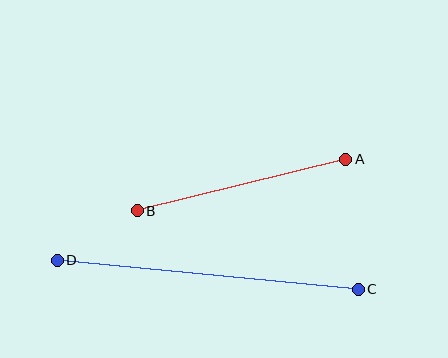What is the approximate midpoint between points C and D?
The midpoint is at approximately (208, 275) pixels.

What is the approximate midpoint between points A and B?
The midpoint is at approximately (241, 185) pixels.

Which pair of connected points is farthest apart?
Points C and D are farthest apart.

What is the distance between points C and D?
The distance is approximately 303 pixels.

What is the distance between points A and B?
The distance is approximately 215 pixels.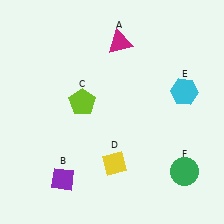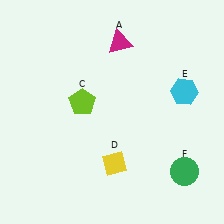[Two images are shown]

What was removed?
The purple diamond (B) was removed in Image 2.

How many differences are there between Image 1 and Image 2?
There is 1 difference between the two images.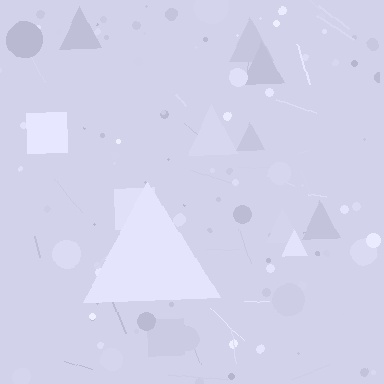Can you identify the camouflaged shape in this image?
The camouflaged shape is a triangle.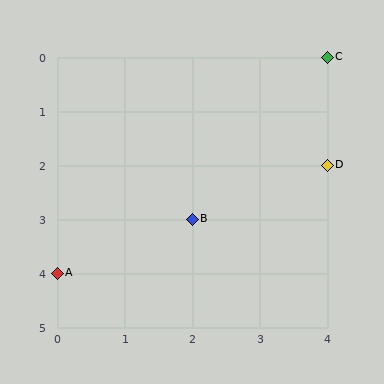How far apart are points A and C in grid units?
Points A and C are 4 columns and 4 rows apart (about 5.7 grid units diagonally).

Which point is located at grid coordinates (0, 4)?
Point A is at (0, 4).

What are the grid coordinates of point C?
Point C is at grid coordinates (4, 0).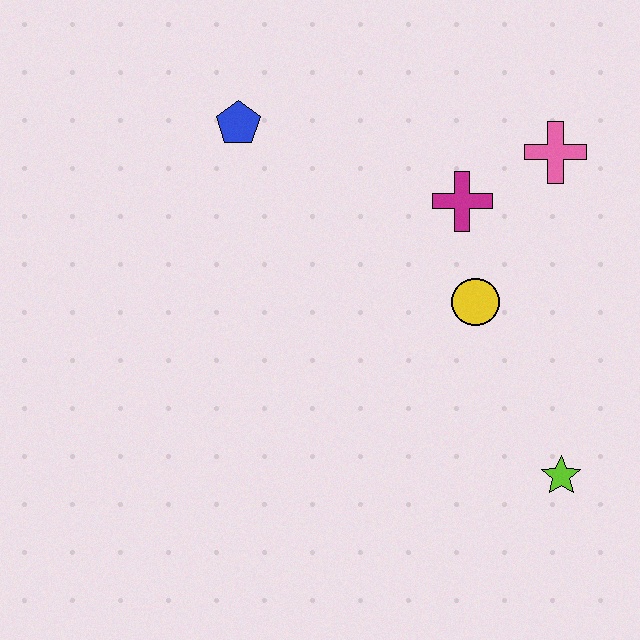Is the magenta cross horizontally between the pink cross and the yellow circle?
No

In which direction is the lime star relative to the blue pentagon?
The lime star is below the blue pentagon.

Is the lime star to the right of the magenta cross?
Yes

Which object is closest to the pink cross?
The magenta cross is closest to the pink cross.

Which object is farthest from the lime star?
The blue pentagon is farthest from the lime star.